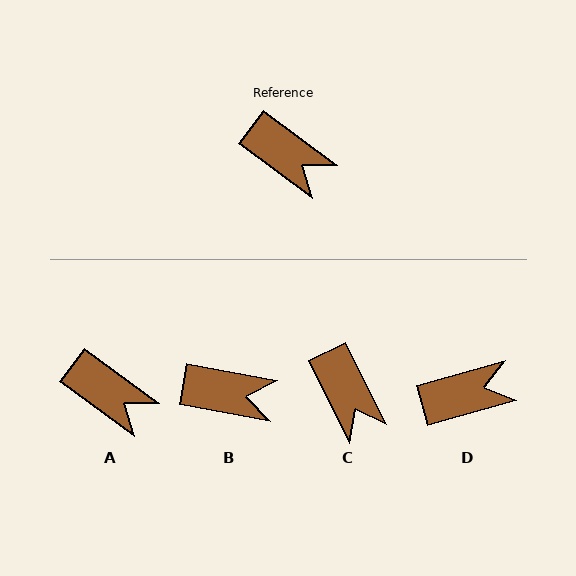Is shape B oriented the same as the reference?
No, it is off by about 26 degrees.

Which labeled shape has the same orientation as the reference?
A.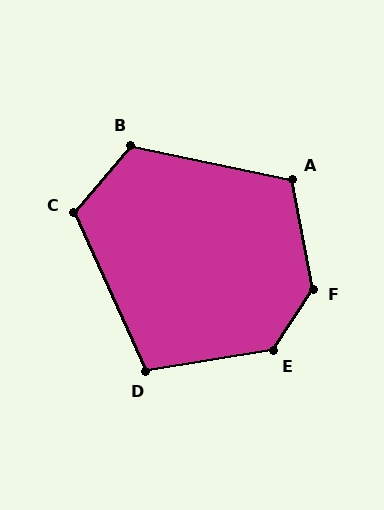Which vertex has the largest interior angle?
F, at approximately 137 degrees.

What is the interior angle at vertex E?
Approximately 132 degrees (obtuse).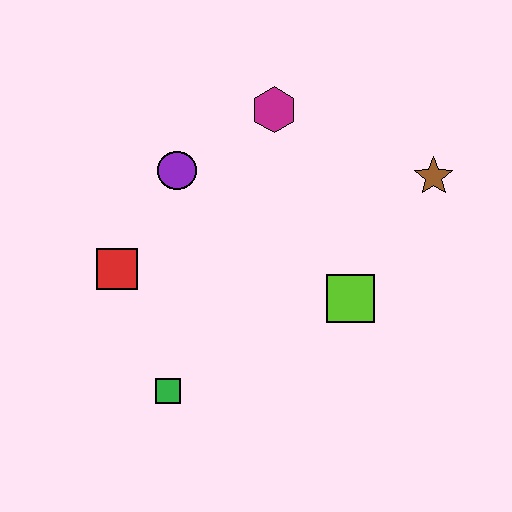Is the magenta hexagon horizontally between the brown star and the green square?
Yes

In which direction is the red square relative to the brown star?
The red square is to the left of the brown star.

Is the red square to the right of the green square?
No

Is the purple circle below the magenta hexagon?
Yes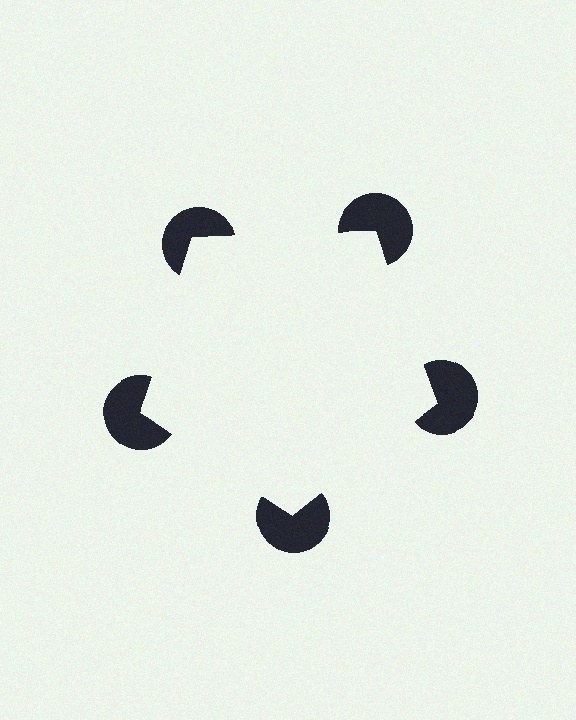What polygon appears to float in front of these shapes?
An illusory pentagon — its edges are inferred from the aligned wedge cuts in the pac-man discs, not physically drawn.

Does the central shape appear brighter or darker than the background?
It typically appears slightly brighter than the background, even though no actual brightness change is drawn.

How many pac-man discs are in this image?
There are 5 — one at each vertex of the illusory pentagon.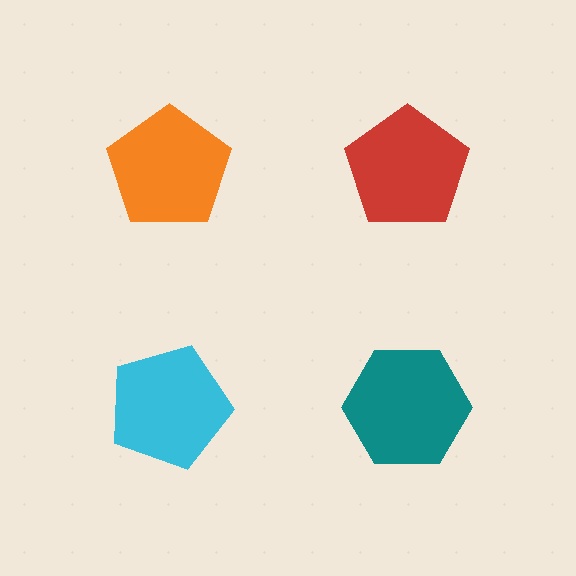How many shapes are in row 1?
2 shapes.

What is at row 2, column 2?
A teal hexagon.